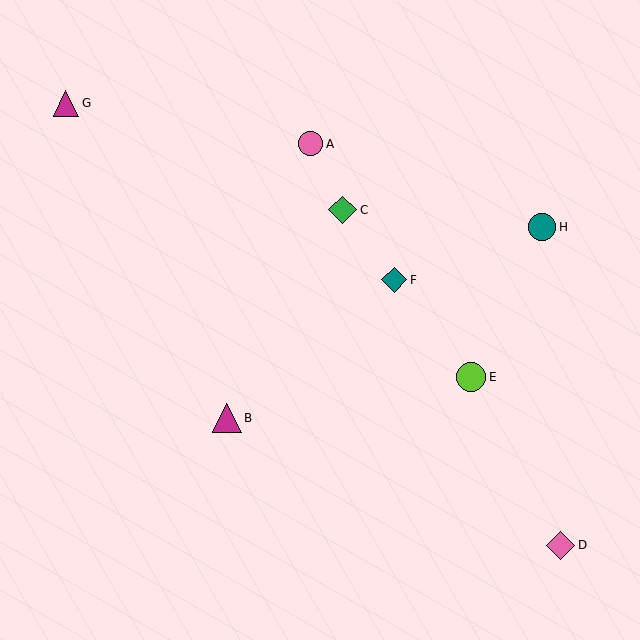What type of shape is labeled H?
Shape H is a teal circle.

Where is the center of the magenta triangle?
The center of the magenta triangle is at (66, 103).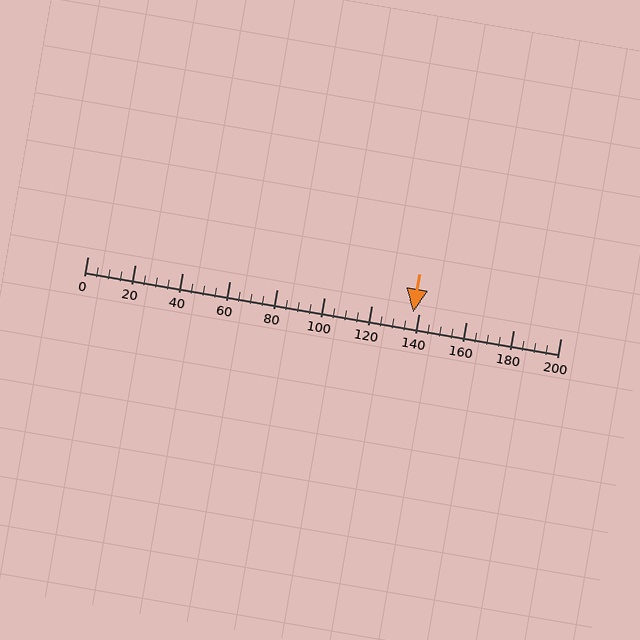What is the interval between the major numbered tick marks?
The major tick marks are spaced 20 units apart.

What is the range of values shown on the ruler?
The ruler shows values from 0 to 200.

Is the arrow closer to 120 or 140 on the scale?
The arrow is closer to 140.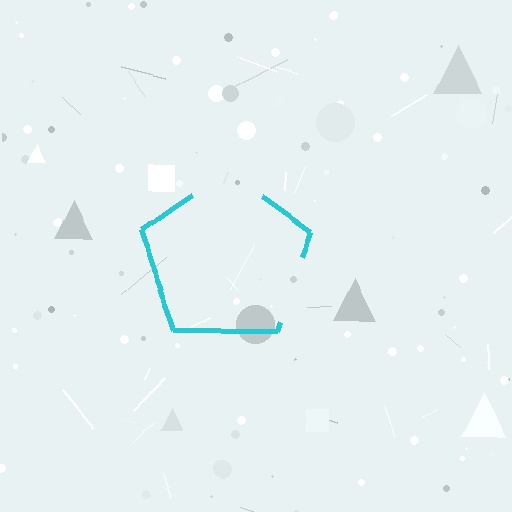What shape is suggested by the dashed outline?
The dashed outline suggests a pentagon.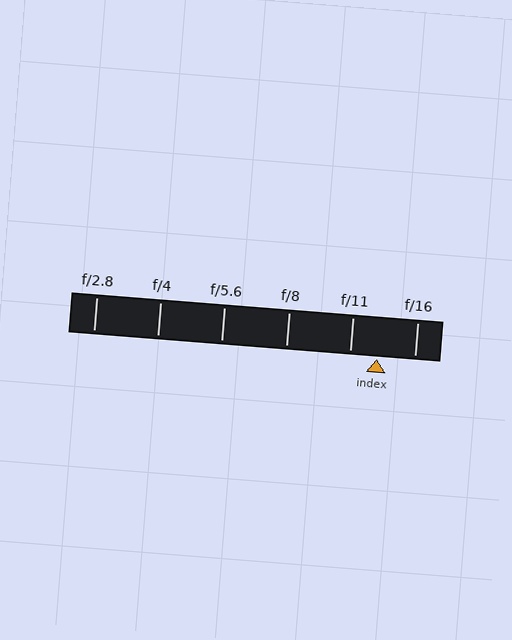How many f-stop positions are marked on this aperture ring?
There are 6 f-stop positions marked.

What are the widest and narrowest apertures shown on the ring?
The widest aperture shown is f/2.8 and the narrowest is f/16.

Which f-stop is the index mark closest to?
The index mark is closest to f/11.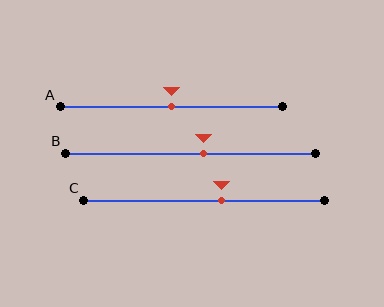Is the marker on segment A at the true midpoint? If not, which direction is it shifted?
Yes, the marker on segment A is at the true midpoint.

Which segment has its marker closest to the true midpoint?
Segment A has its marker closest to the true midpoint.